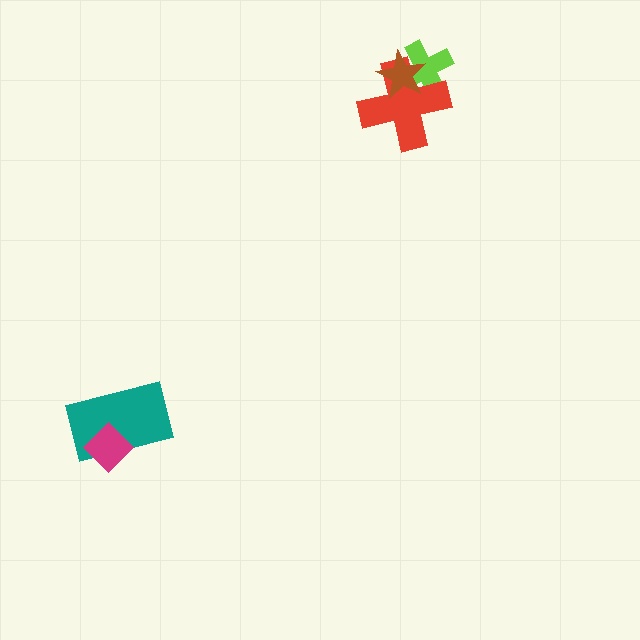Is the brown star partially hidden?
No, no other shape covers it.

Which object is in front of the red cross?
The brown star is in front of the red cross.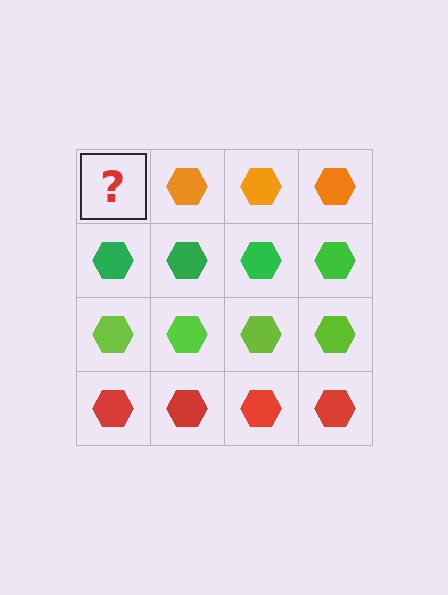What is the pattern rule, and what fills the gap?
The rule is that each row has a consistent color. The gap should be filled with an orange hexagon.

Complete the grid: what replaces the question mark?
The question mark should be replaced with an orange hexagon.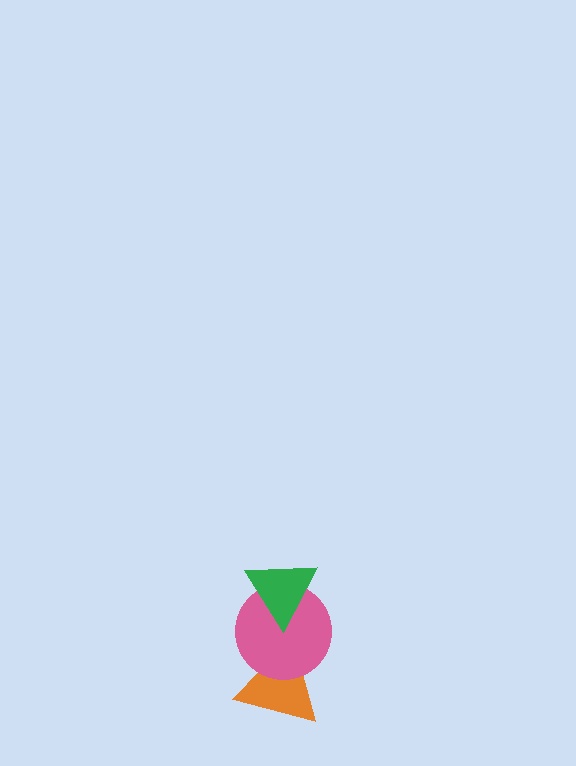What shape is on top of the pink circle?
The green triangle is on top of the pink circle.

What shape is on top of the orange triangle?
The pink circle is on top of the orange triangle.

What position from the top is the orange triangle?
The orange triangle is 3rd from the top.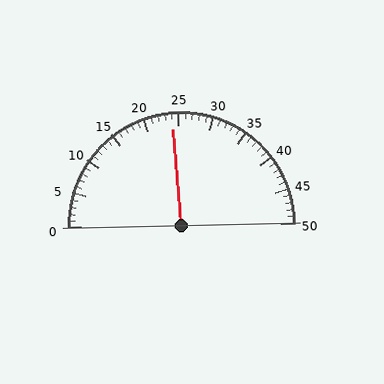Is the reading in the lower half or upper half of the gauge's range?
The reading is in the lower half of the range (0 to 50).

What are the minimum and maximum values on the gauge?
The gauge ranges from 0 to 50.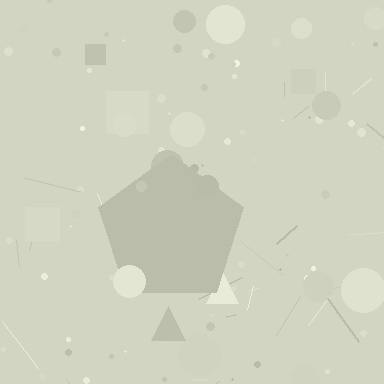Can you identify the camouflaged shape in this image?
The camouflaged shape is a pentagon.